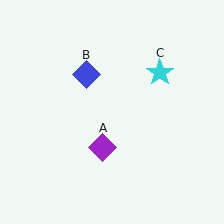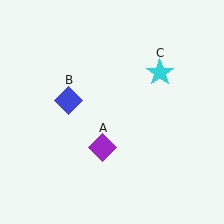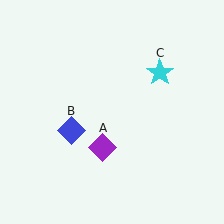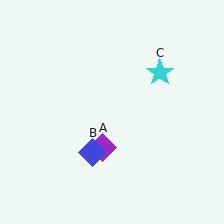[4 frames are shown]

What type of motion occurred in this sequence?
The blue diamond (object B) rotated counterclockwise around the center of the scene.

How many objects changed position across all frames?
1 object changed position: blue diamond (object B).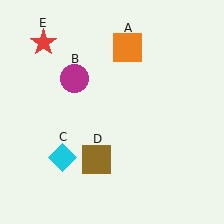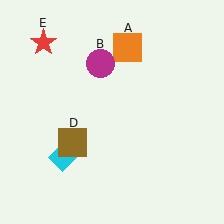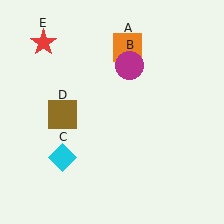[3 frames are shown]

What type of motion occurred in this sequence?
The magenta circle (object B), brown square (object D) rotated clockwise around the center of the scene.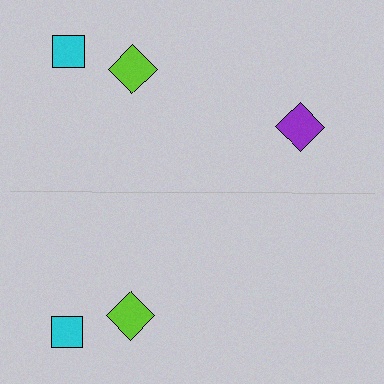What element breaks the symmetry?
A purple diamond is missing from the bottom side.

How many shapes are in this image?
There are 5 shapes in this image.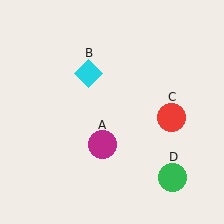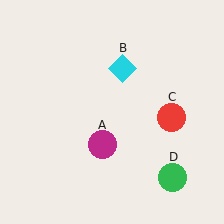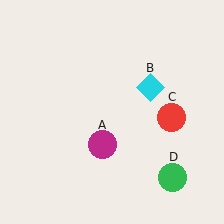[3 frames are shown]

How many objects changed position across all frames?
1 object changed position: cyan diamond (object B).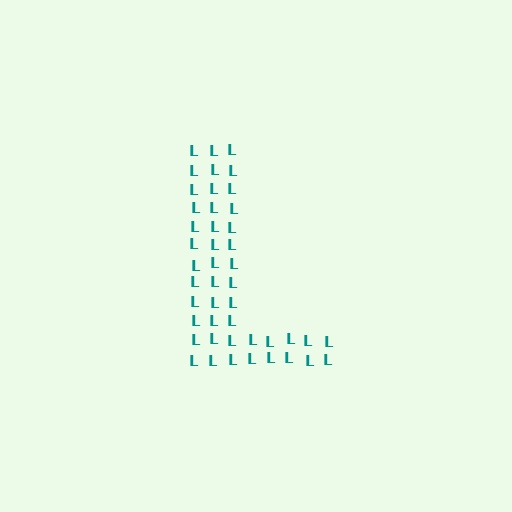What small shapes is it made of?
It is made of small letter L's.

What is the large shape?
The large shape is the letter L.